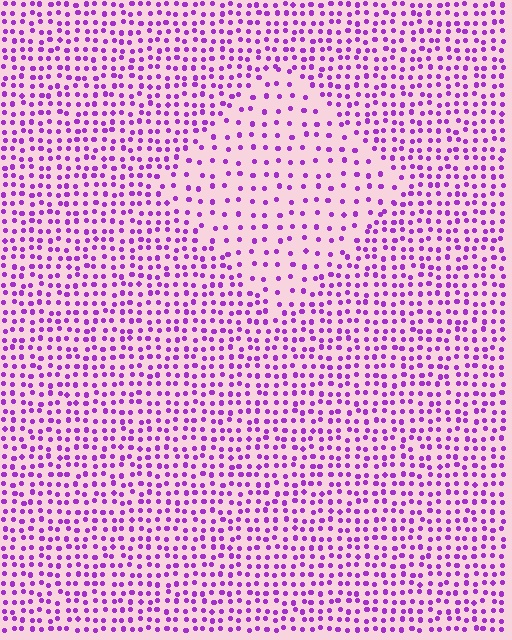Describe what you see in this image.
The image contains small purple elements arranged at two different densities. A diamond-shaped region is visible where the elements are less densely packed than the surrounding area.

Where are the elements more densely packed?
The elements are more densely packed outside the diamond boundary.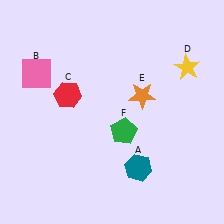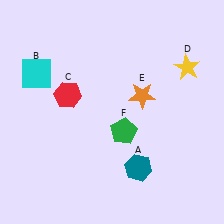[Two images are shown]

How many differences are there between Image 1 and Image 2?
There is 1 difference between the two images.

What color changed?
The square (B) changed from pink in Image 1 to cyan in Image 2.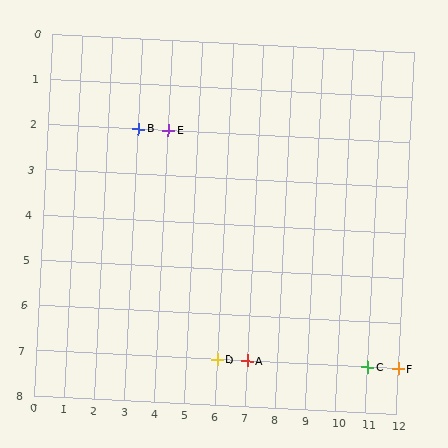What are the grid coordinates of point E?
Point E is at grid coordinates (4, 2).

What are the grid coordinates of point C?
Point C is at grid coordinates (11, 7).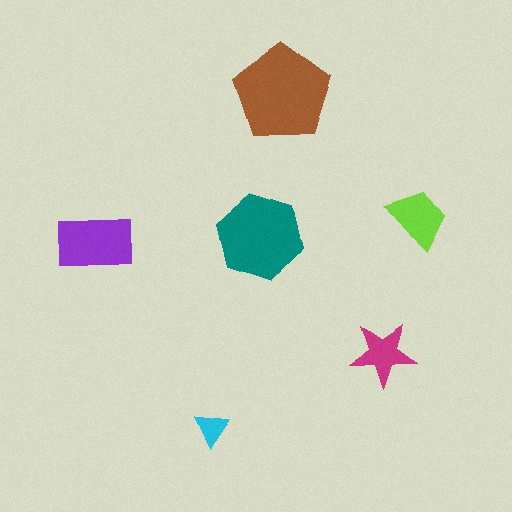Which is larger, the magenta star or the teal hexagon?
The teal hexagon.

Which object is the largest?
The brown pentagon.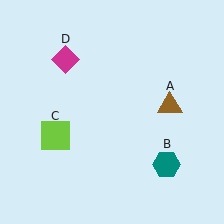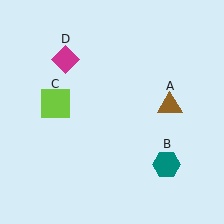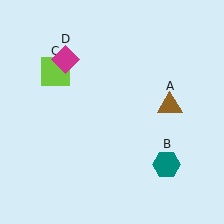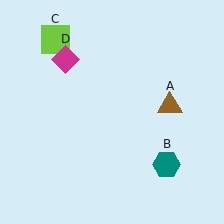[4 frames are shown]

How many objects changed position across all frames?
1 object changed position: lime square (object C).